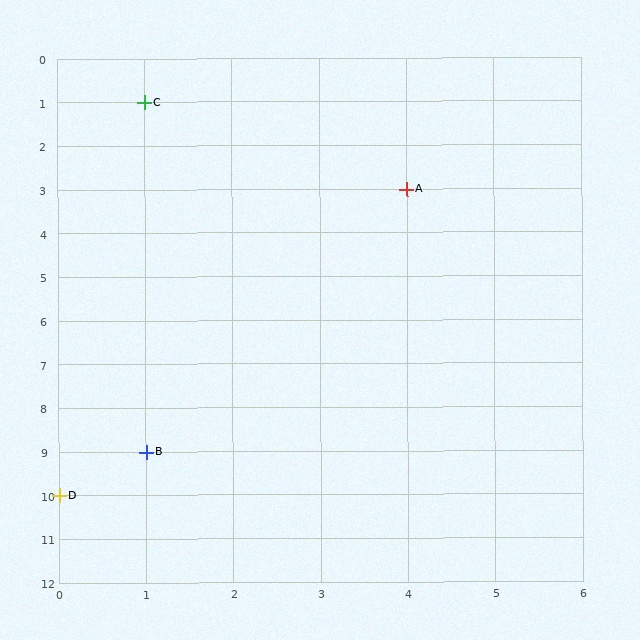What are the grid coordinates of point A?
Point A is at grid coordinates (4, 3).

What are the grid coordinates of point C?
Point C is at grid coordinates (1, 1).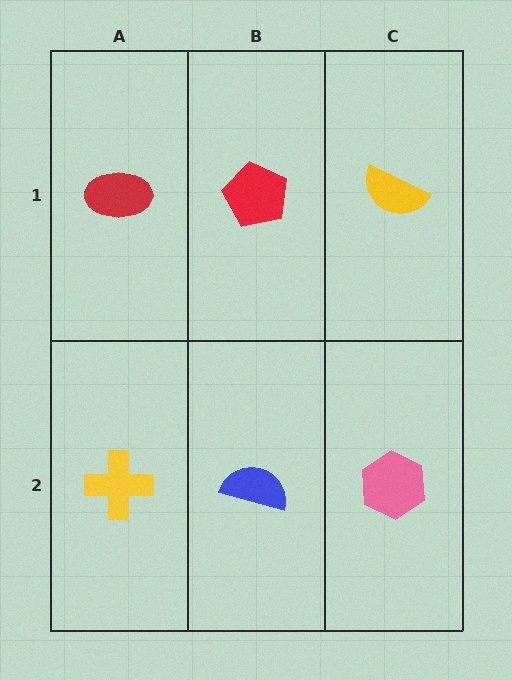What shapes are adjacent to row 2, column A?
A red ellipse (row 1, column A), a blue semicircle (row 2, column B).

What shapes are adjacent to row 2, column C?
A yellow semicircle (row 1, column C), a blue semicircle (row 2, column B).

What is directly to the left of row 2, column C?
A blue semicircle.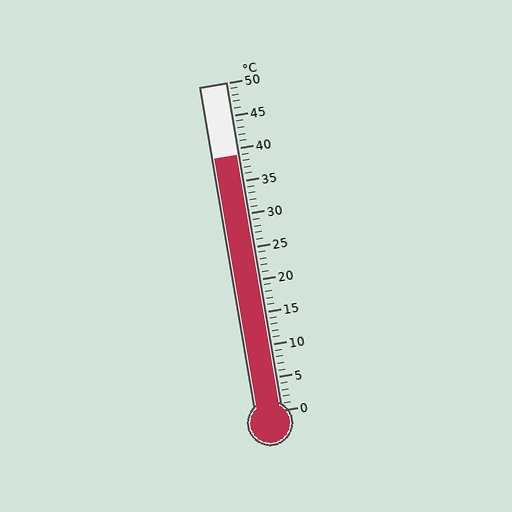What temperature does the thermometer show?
The thermometer shows approximately 39°C.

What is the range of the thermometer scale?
The thermometer scale ranges from 0°C to 50°C.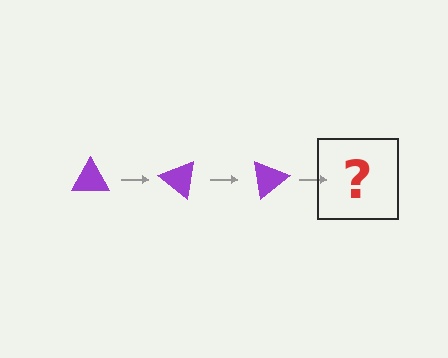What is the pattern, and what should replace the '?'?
The pattern is that the triangle rotates 40 degrees each step. The '?' should be a purple triangle rotated 120 degrees.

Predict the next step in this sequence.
The next step is a purple triangle rotated 120 degrees.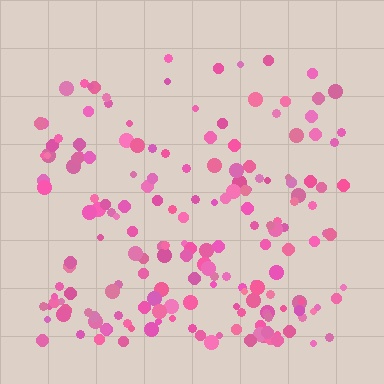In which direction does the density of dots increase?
From top to bottom, with the bottom side densest.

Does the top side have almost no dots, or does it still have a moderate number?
Still a moderate number, just noticeably fewer than the bottom.